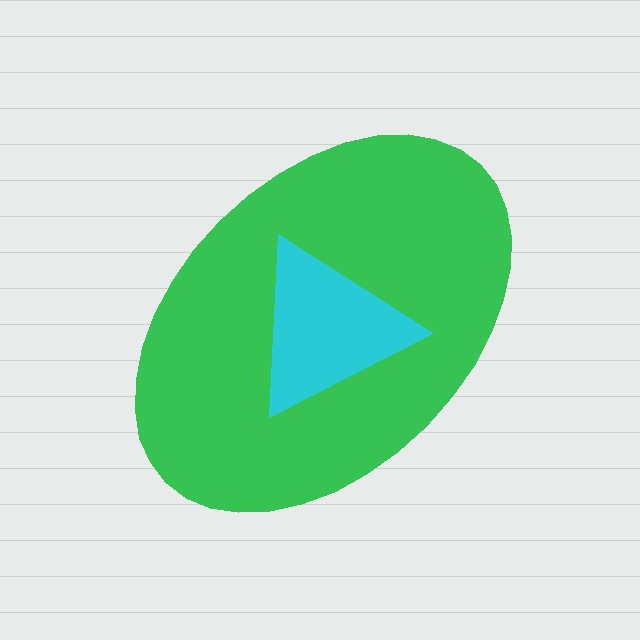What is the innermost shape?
The cyan triangle.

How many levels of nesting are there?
2.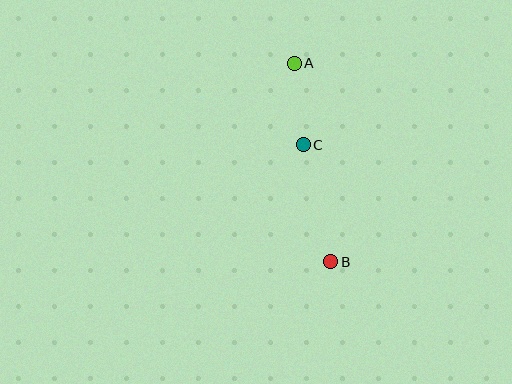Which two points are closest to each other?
Points A and C are closest to each other.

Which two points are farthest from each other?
Points A and B are farthest from each other.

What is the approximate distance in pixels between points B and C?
The distance between B and C is approximately 120 pixels.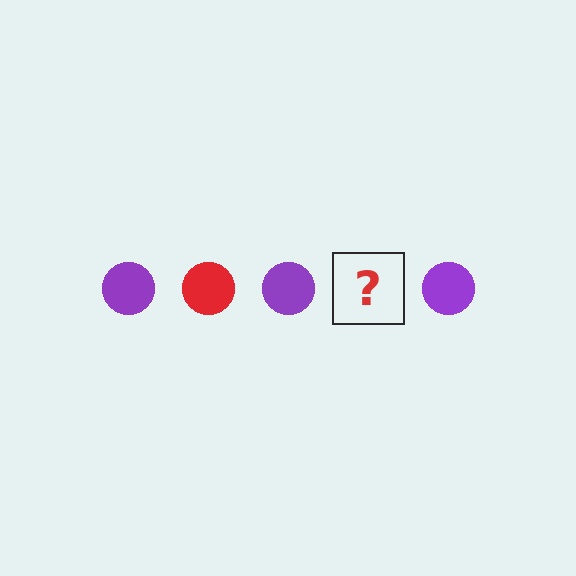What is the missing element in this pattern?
The missing element is a red circle.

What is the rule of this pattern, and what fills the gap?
The rule is that the pattern cycles through purple, red circles. The gap should be filled with a red circle.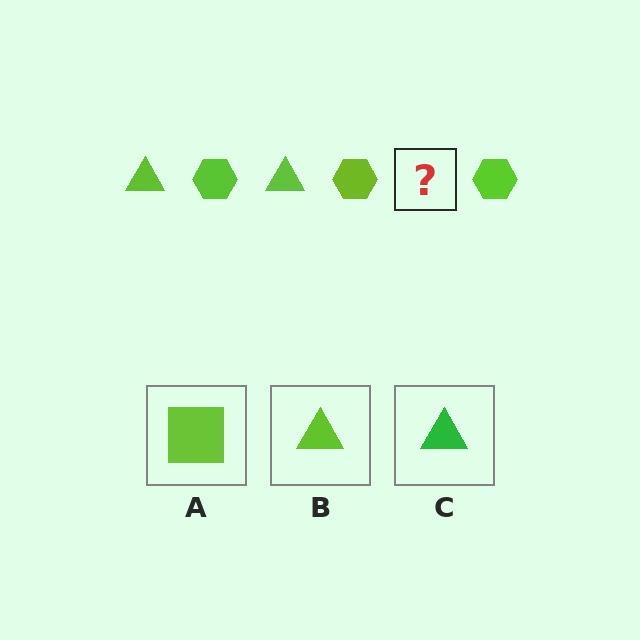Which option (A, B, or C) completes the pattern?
B.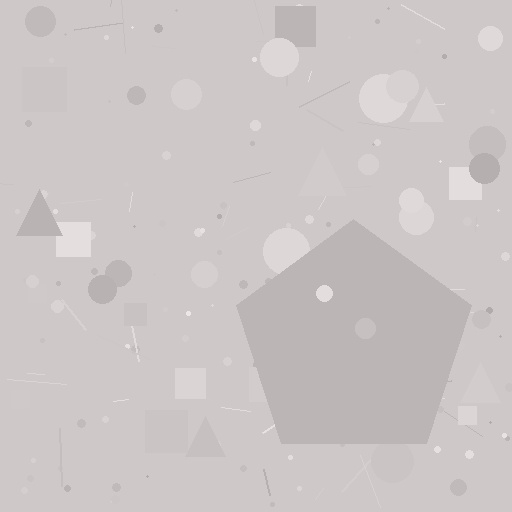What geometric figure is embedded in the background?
A pentagon is embedded in the background.